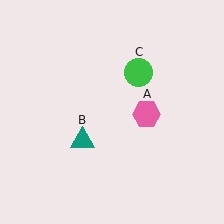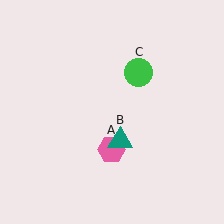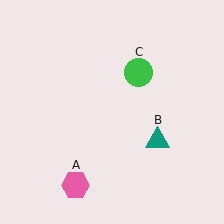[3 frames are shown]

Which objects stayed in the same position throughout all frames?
Green circle (object C) remained stationary.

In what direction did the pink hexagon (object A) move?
The pink hexagon (object A) moved down and to the left.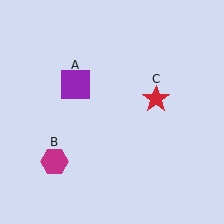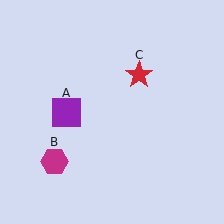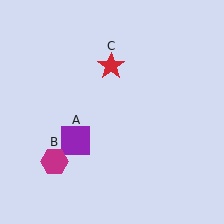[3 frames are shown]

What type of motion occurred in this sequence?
The purple square (object A), red star (object C) rotated counterclockwise around the center of the scene.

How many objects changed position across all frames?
2 objects changed position: purple square (object A), red star (object C).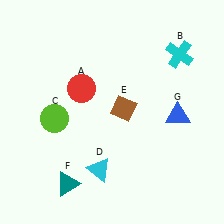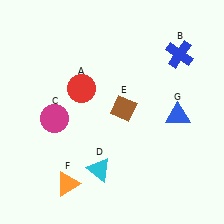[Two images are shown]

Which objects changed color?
B changed from cyan to blue. C changed from lime to magenta. F changed from teal to orange.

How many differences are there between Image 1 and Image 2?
There are 3 differences between the two images.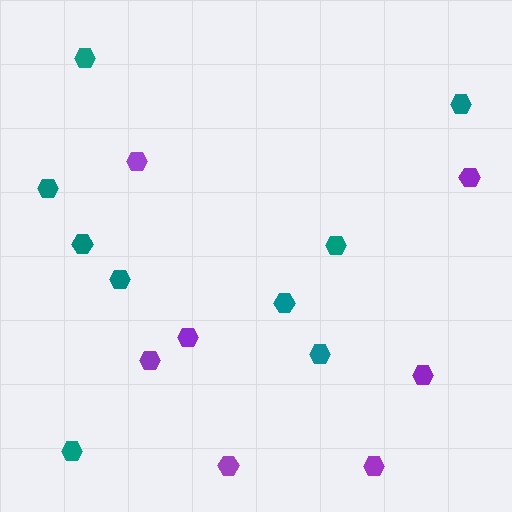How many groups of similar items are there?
There are 2 groups: one group of purple hexagons (7) and one group of teal hexagons (9).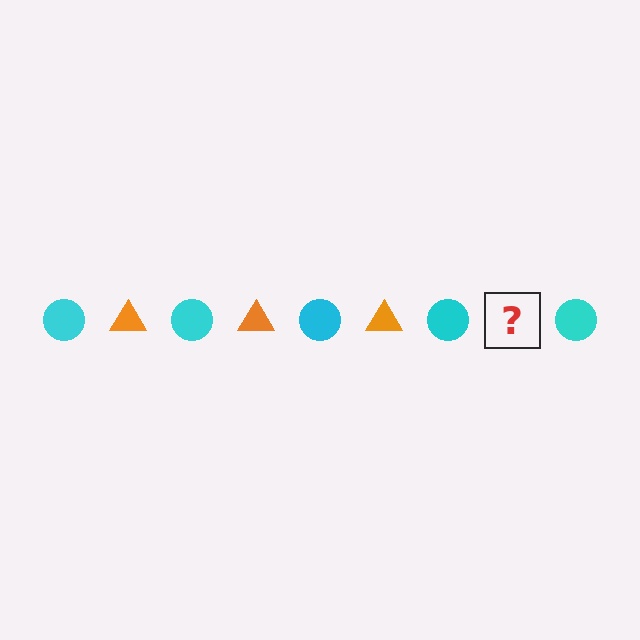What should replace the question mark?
The question mark should be replaced with an orange triangle.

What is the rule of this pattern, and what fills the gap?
The rule is that the pattern alternates between cyan circle and orange triangle. The gap should be filled with an orange triangle.